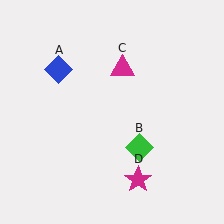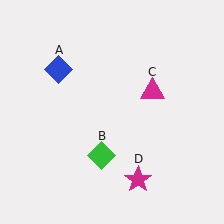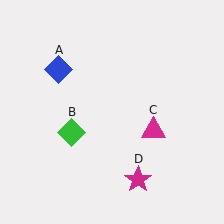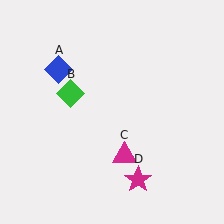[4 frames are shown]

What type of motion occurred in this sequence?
The green diamond (object B), magenta triangle (object C) rotated clockwise around the center of the scene.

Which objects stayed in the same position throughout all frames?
Blue diamond (object A) and magenta star (object D) remained stationary.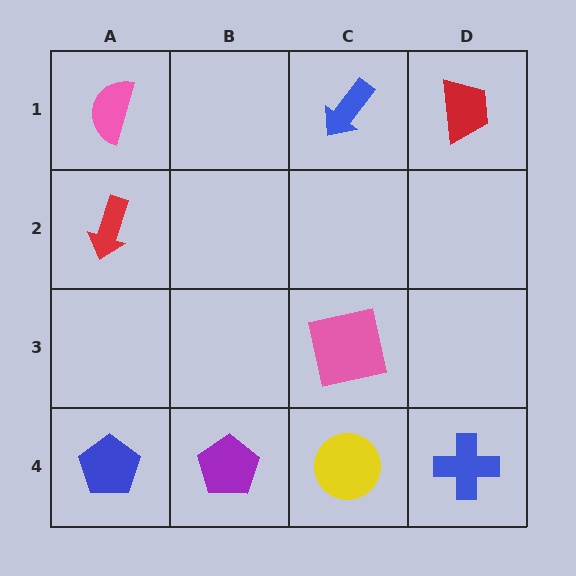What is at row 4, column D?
A blue cross.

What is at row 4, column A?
A blue pentagon.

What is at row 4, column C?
A yellow circle.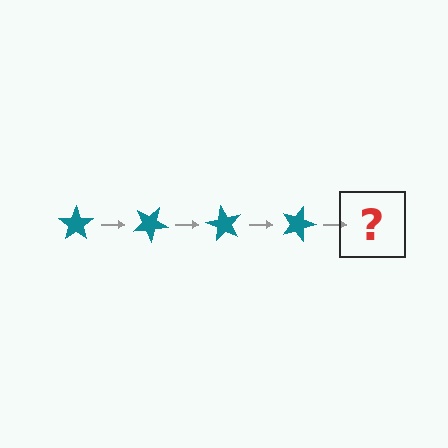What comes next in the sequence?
The next element should be a teal star rotated 120 degrees.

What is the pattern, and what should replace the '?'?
The pattern is that the star rotates 30 degrees each step. The '?' should be a teal star rotated 120 degrees.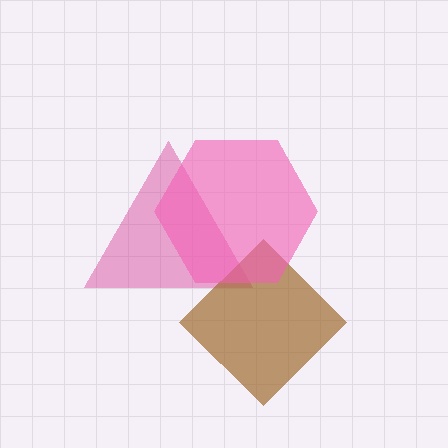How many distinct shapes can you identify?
There are 3 distinct shapes: a magenta triangle, a brown diamond, a pink hexagon.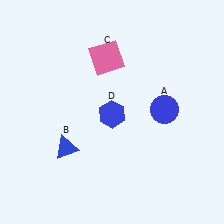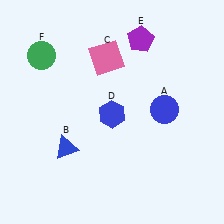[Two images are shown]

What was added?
A purple pentagon (E), a green circle (F) were added in Image 2.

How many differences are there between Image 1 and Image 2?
There are 2 differences between the two images.